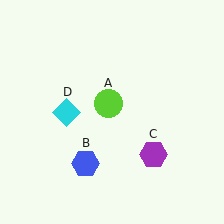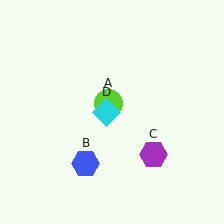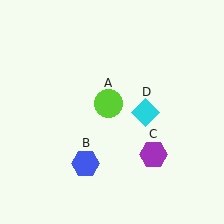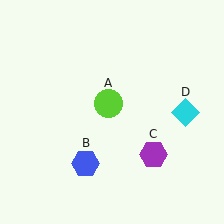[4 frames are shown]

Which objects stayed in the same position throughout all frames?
Lime circle (object A) and blue hexagon (object B) and purple hexagon (object C) remained stationary.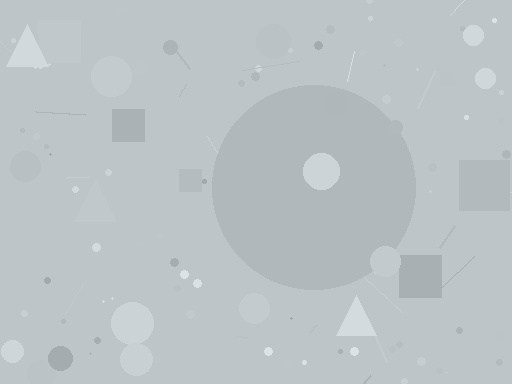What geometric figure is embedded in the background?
A circle is embedded in the background.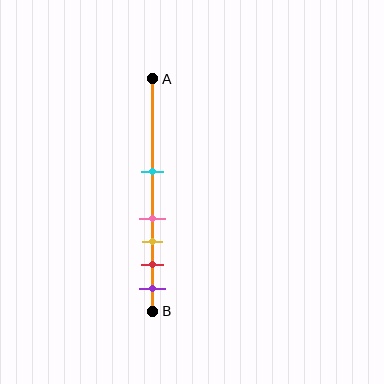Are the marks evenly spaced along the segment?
No, the marks are not evenly spaced.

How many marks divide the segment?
There are 5 marks dividing the segment.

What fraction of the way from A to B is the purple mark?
The purple mark is approximately 90% (0.9) of the way from A to B.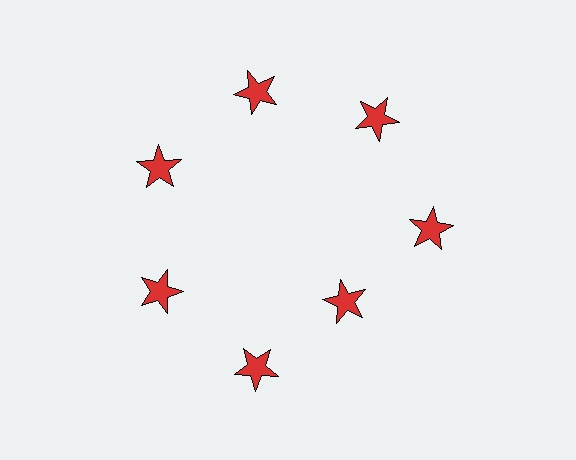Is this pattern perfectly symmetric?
No. The 7 red stars are arranged in a ring, but one element near the 5 o'clock position is pulled inward toward the center, breaking the 7-fold rotational symmetry.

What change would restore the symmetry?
The symmetry would be restored by moving it outward, back onto the ring so that all 7 stars sit at equal angles and equal distance from the center.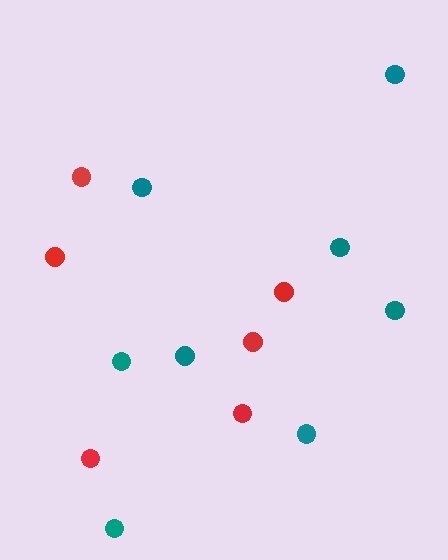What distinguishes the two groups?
There are 2 groups: one group of red circles (6) and one group of teal circles (8).